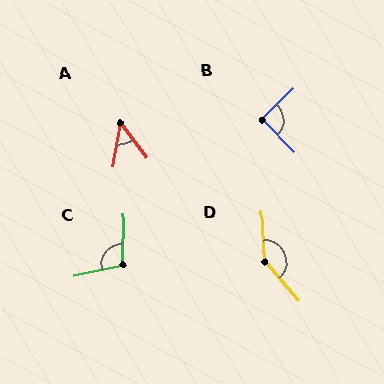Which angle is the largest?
D, at approximately 142 degrees.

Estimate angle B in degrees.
Approximately 90 degrees.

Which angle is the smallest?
A, at approximately 46 degrees.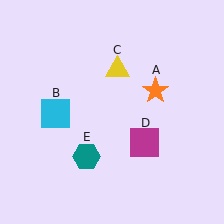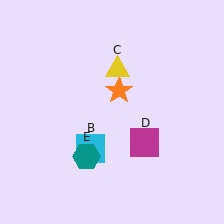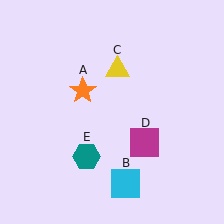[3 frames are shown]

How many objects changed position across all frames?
2 objects changed position: orange star (object A), cyan square (object B).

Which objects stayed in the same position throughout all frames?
Yellow triangle (object C) and magenta square (object D) and teal hexagon (object E) remained stationary.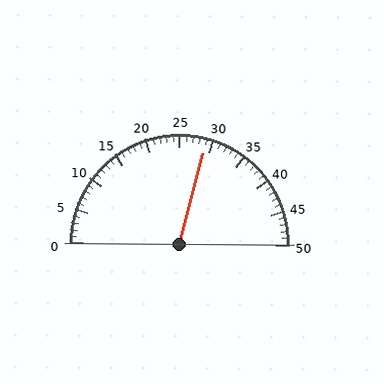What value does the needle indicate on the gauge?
The needle indicates approximately 29.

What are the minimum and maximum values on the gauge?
The gauge ranges from 0 to 50.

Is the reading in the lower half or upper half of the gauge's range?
The reading is in the upper half of the range (0 to 50).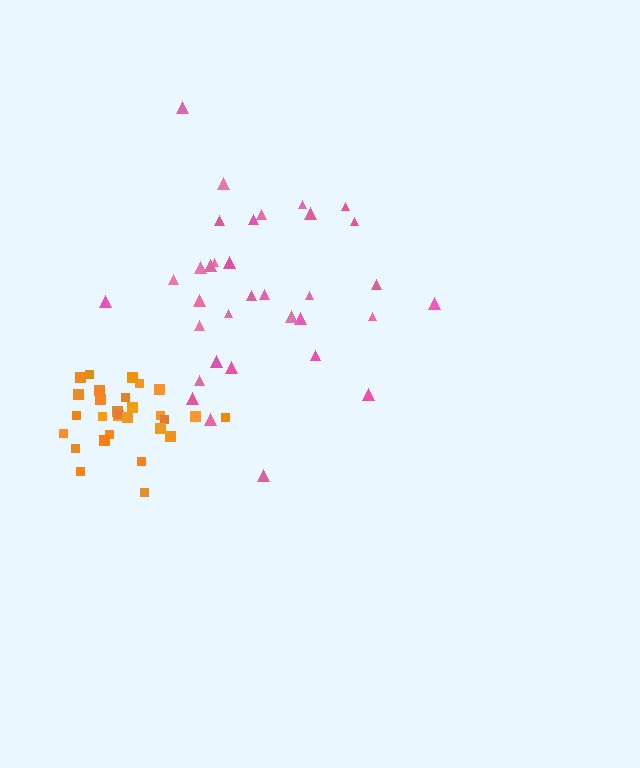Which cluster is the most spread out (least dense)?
Pink.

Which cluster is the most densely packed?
Orange.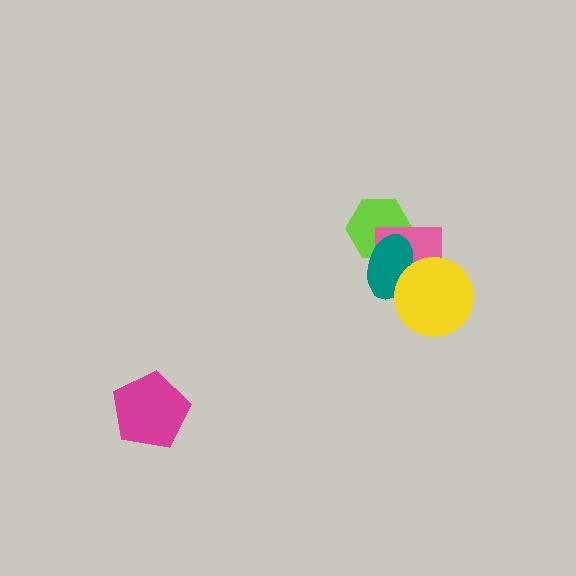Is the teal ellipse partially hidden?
Yes, it is partially covered by another shape.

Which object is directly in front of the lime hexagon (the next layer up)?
The pink rectangle is directly in front of the lime hexagon.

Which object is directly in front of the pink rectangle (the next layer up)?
The teal ellipse is directly in front of the pink rectangle.